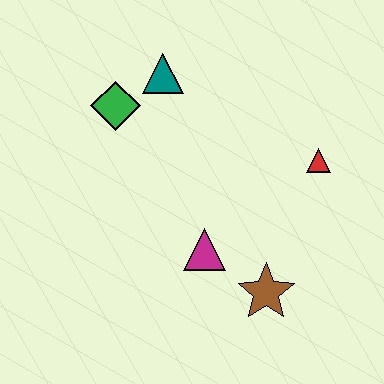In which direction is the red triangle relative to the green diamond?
The red triangle is to the right of the green diamond.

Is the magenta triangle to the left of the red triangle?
Yes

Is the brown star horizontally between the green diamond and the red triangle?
Yes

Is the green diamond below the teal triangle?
Yes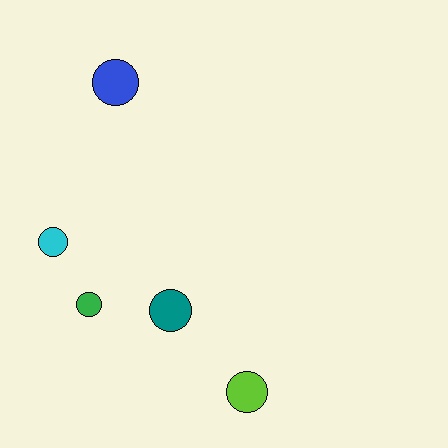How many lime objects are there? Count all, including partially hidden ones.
There is 1 lime object.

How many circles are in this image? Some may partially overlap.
There are 5 circles.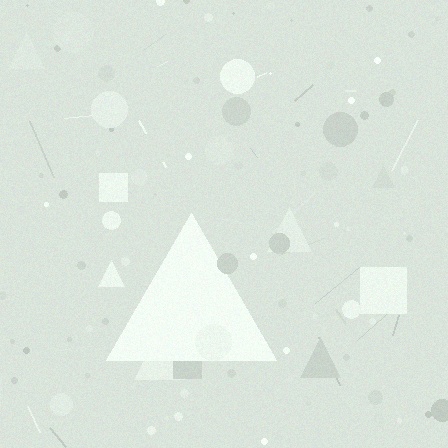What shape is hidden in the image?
A triangle is hidden in the image.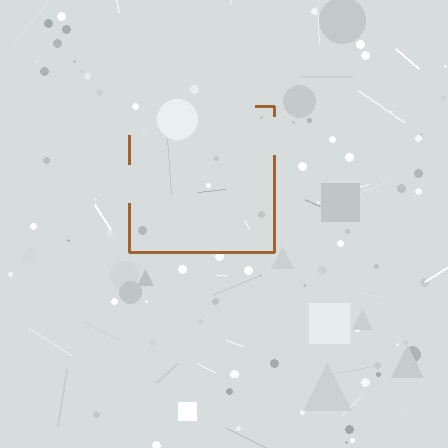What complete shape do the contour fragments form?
The contour fragments form a square.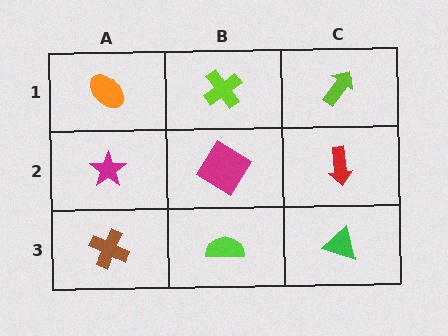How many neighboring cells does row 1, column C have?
2.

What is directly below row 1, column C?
A red arrow.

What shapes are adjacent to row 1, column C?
A red arrow (row 2, column C), a lime cross (row 1, column B).